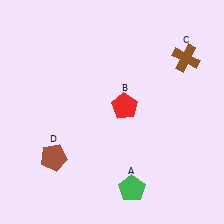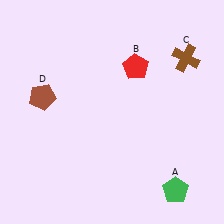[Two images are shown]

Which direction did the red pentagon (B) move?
The red pentagon (B) moved up.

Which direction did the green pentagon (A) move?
The green pentagon (A) moved right.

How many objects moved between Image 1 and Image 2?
3 objects moved between the two images.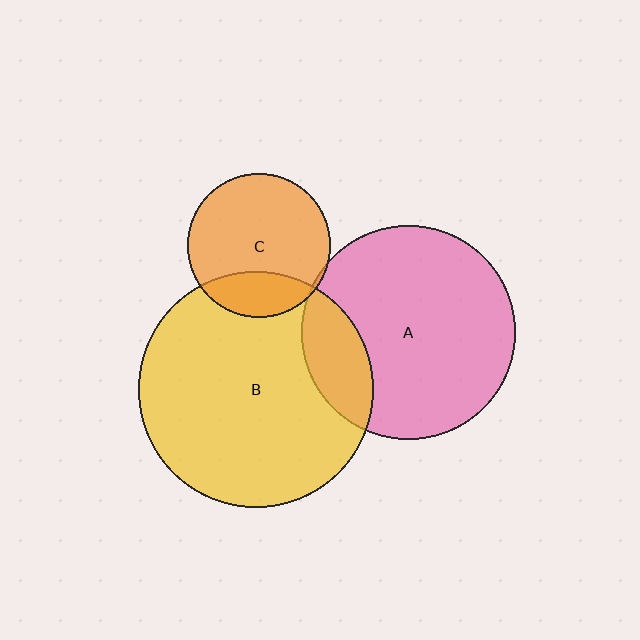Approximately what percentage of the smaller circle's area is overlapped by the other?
Approximately 25%.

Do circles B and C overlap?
Yes.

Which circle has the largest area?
Circle B (yellow).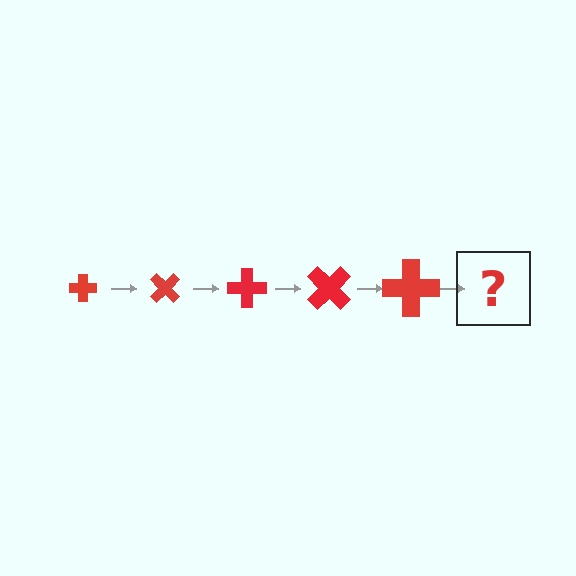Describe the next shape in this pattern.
It should be a cross, larger than the previous one and rotated 225 degrees from the start.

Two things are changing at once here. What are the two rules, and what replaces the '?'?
The two rules are that the cross grows larger each step and it rotates 45 degrees each step. The '?' should be a cross, larger than the previous one and rotated 225 degrees from the start.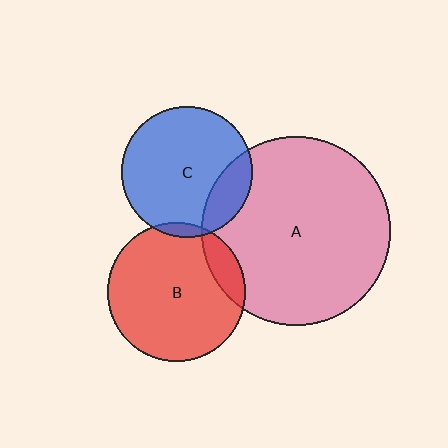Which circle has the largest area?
Circle A (pink).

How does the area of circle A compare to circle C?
Approximately 2.1 times.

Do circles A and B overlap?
Yes.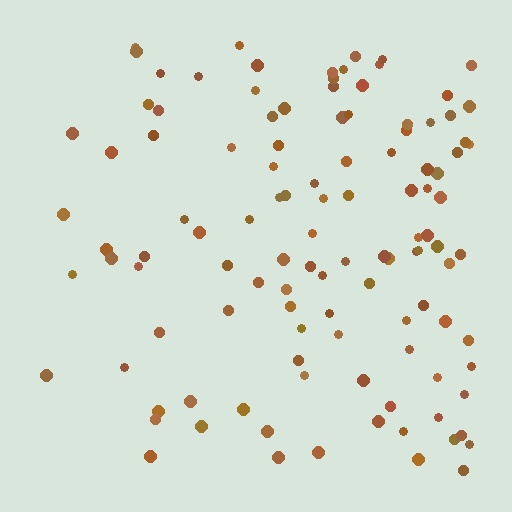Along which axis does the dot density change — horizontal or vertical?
Horizontal.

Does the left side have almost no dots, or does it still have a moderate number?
Still a moderate number, just noticeably fewer than the right.